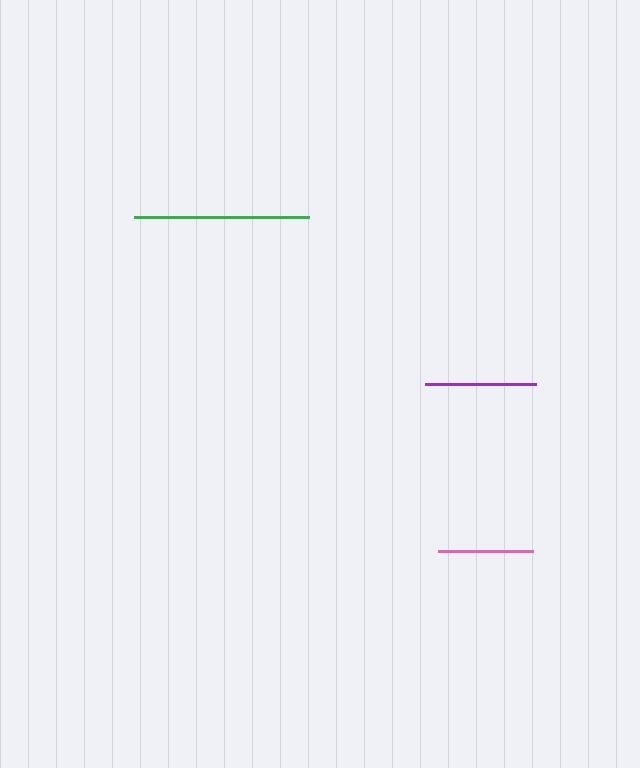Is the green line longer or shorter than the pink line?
The green line is longer than the pink line.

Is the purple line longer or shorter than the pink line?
The purple line is longer than the pink line.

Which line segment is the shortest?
The pink line is the shortest at approximately 95 pixels.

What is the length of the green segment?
The green segment is approximately 175 pixels long.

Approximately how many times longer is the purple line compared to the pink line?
The purple line is approximately 1.2 times the length of the pink line.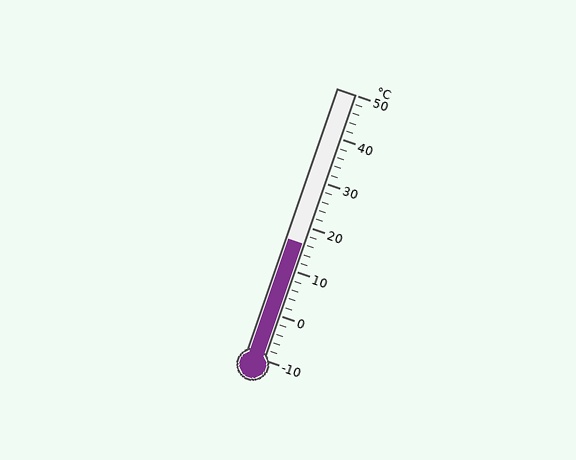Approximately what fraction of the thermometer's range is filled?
The thermometer is filled to approximately 45% of its range.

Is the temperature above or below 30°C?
The temperature is below 30°C.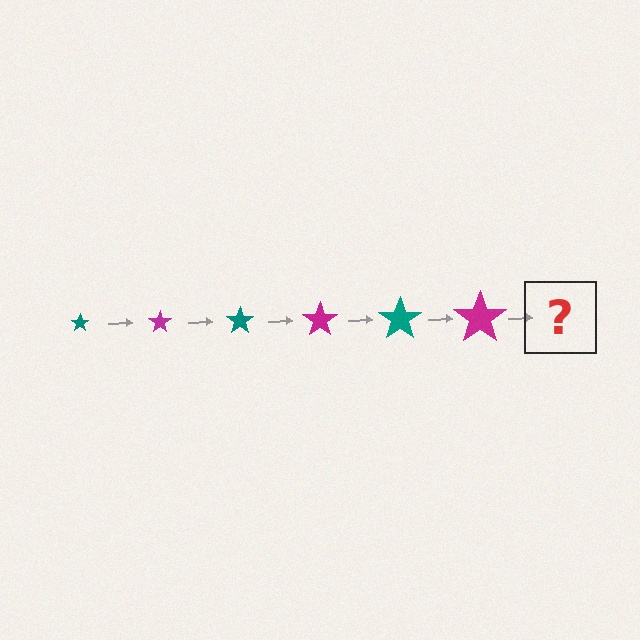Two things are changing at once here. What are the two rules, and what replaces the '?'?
The two rules are that the star grows larger each step and the color cycles through teal and magenta. The '?' should be a teal star, larger than the previous one.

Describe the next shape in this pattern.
It should be a teal star, larger than the previous one.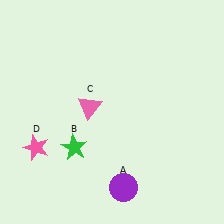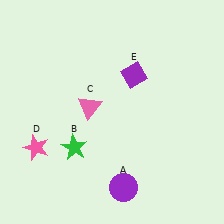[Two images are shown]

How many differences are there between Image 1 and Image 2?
There is 1 difference between the two images.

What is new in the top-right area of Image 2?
A purple diamond (E) was added in the top-right area of Image 2.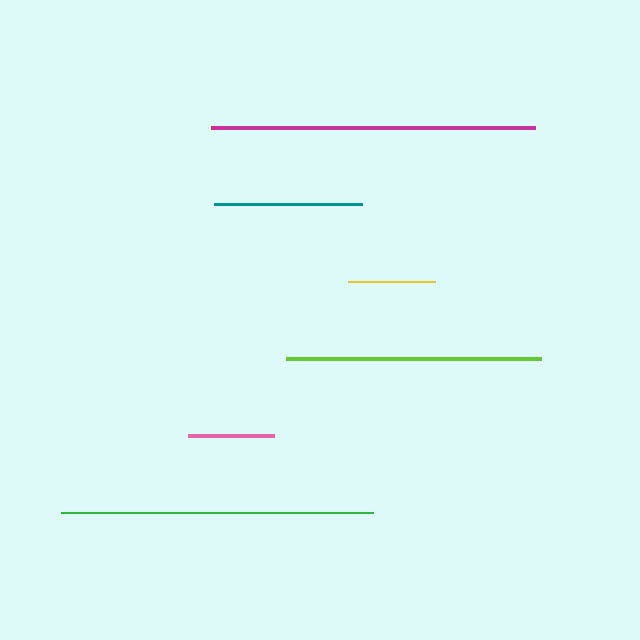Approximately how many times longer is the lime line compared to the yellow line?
The lime line is approximately 2.9 times the length of the yellow line.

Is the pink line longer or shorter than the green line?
The green line is longer than the pink line.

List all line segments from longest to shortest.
From longest to shortest: magenta, green, lime, teal, yellow, pink.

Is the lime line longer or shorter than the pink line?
The lime line is longer than the pink line.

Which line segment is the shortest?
The pink line is the shortest at approximately 86 pixels.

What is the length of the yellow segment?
The yellow segment is approximately 87 pixels long.